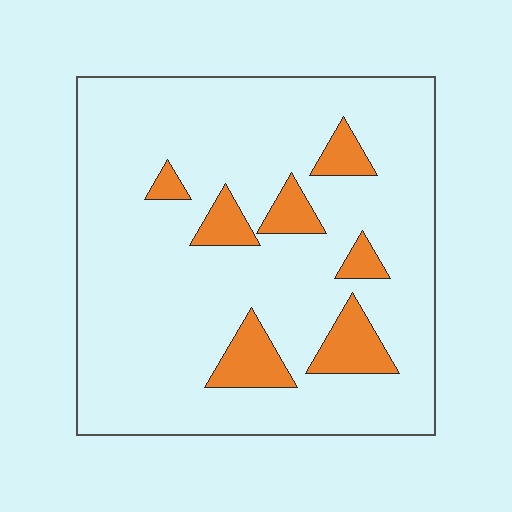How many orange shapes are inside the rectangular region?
7.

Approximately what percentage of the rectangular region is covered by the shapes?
Approximately 15%.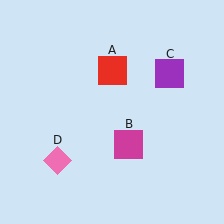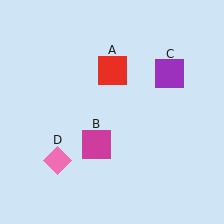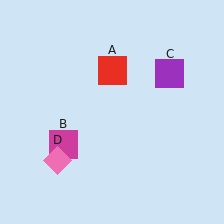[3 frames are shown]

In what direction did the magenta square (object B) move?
The magenta square (object B) moved left.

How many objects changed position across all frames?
1 object changed position: magenta square (object B).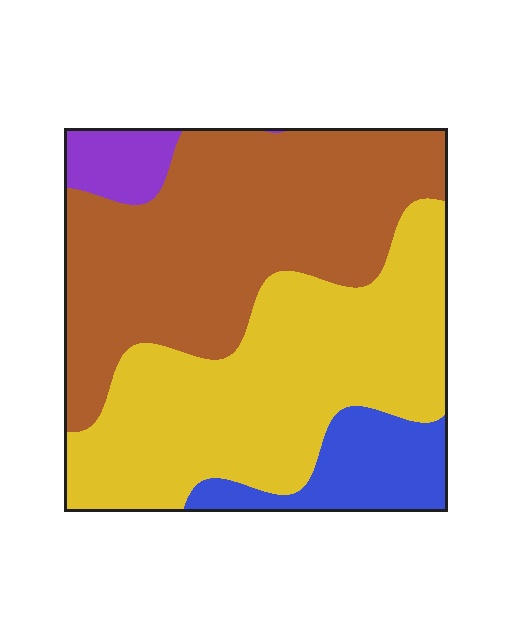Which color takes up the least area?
Purple, at roughly 5%.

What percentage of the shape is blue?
Blue covers about 10% of the shape.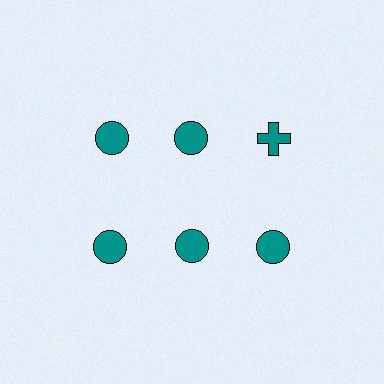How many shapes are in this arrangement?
There are 6 shapes arranged in a grid pattern.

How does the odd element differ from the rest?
It has a different shape: cross instead of circle.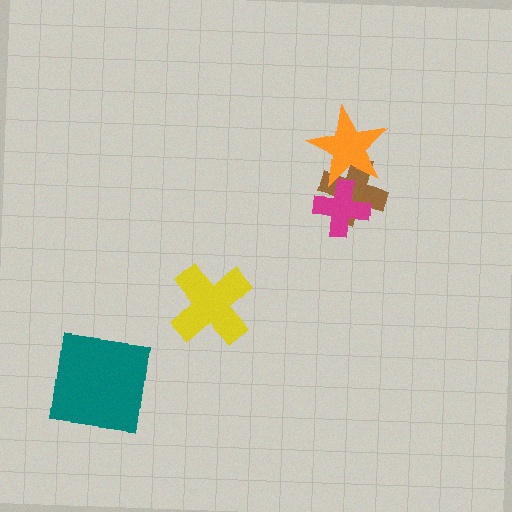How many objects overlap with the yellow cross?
0 objects overlap with the yellow cross.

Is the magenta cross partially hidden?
Yes, it is partially covered by another shape.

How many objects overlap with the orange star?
2 objects overlap with the orange star.